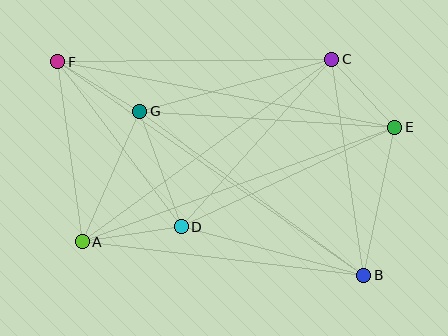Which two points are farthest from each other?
Points B and F are farthest from each other.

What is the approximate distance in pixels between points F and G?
The distance between F and G is approximately 96 pixels.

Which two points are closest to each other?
Points C and E are closest to each other.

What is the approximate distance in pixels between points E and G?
The distance between E and G is approximately 255 pixels.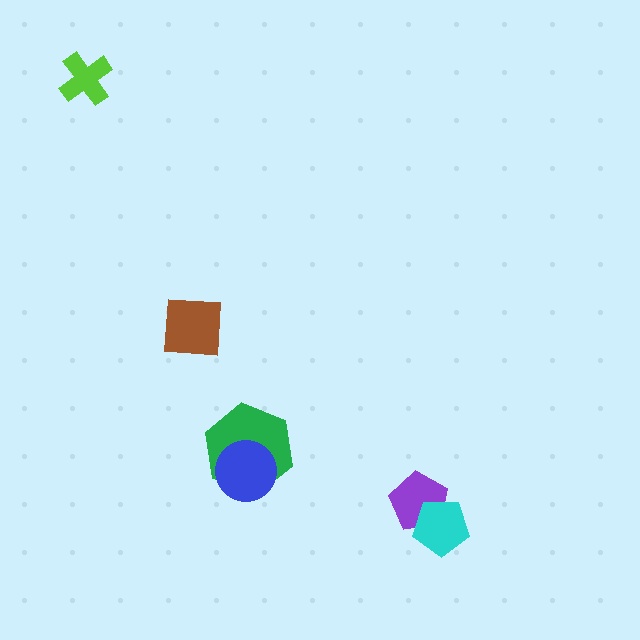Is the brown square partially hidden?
No, no other shape covers it.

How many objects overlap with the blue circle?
1 object overlaps with the blue circle.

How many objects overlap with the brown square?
0 objects overlap with the brown square.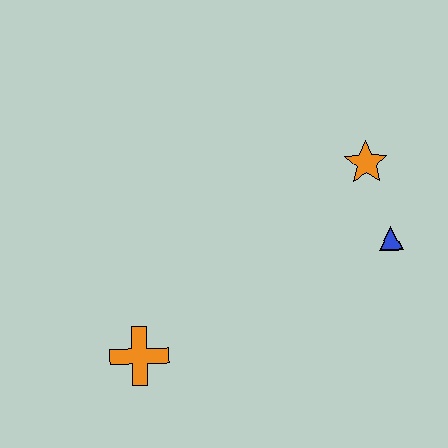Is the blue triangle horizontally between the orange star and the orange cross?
No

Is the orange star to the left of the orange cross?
No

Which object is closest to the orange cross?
The blue triangle is closest to the orange cross.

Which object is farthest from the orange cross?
The orange star is farthest from the orange cross.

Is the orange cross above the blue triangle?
No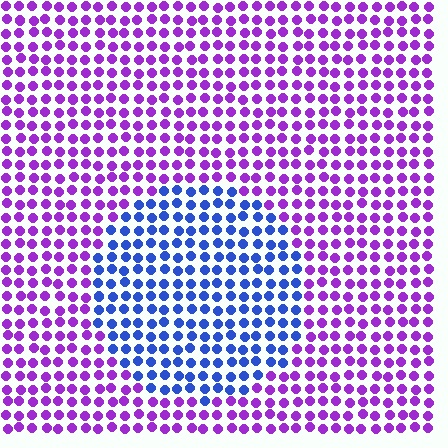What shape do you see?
I see a circle.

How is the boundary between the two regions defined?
The boundary is defined purely by a slight shift in hue (about 56 degrees). Spacing, size, and orientation are identical on both sides.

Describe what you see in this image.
The image is filled with small purple elements in a uniform arrangement. A circle-shaped region is visible where the elements are tinted to a slightly different hue, forming a subtle color boundary.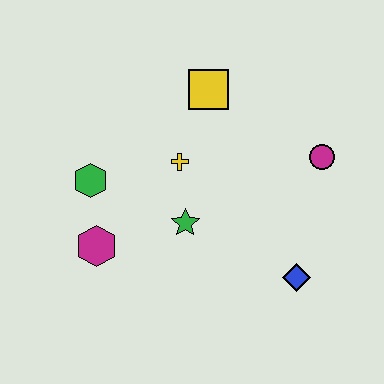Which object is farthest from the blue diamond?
The green hexagon is farthest from the blue diamond.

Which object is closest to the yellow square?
The yellow cross is closest to the yellow square.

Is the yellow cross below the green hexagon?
No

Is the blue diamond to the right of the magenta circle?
No